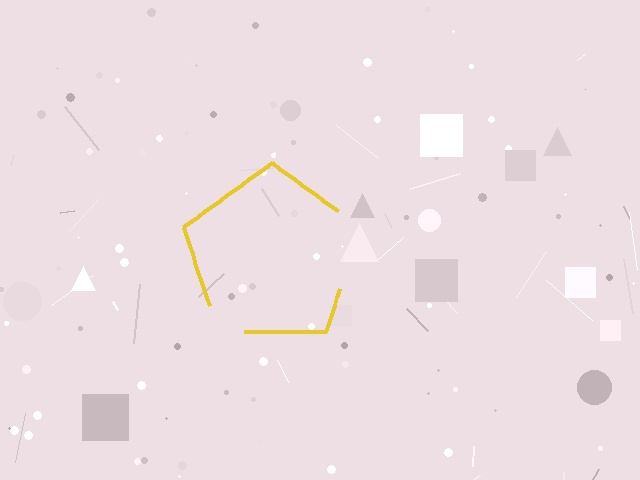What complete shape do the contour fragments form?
The contour fragments form a pentagon.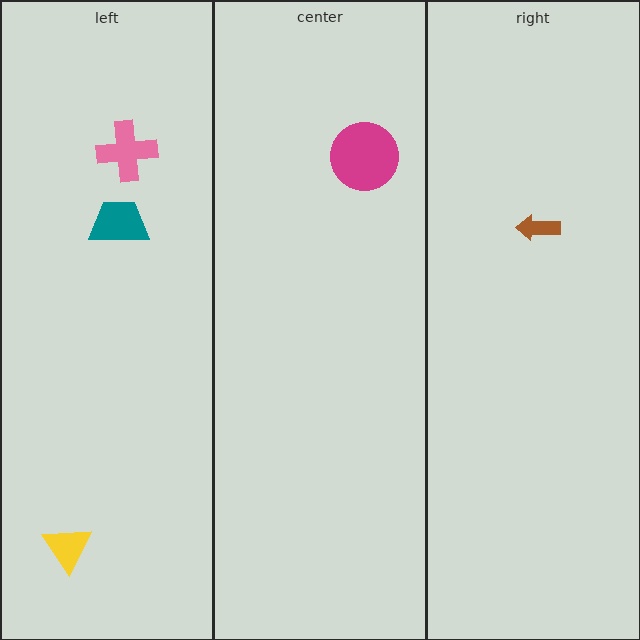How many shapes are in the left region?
3.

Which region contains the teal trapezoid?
The left region.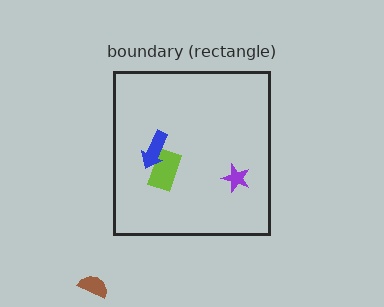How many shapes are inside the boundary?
3 inside, 1 outside.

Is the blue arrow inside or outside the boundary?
Inside.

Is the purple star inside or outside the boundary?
Inside.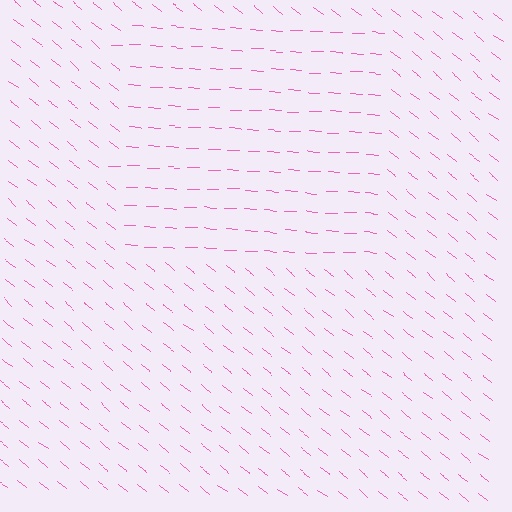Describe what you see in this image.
The image is filled with small pink line segments. A rectangle region in the image has lines oriented differently from the surrounding lines, creating a visible texture boundary.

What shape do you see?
I see a rectangle.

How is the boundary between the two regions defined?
The boundary is defined purely by a change in line orientation (approximately 35 degrees difference). All lines are the same color and thickness.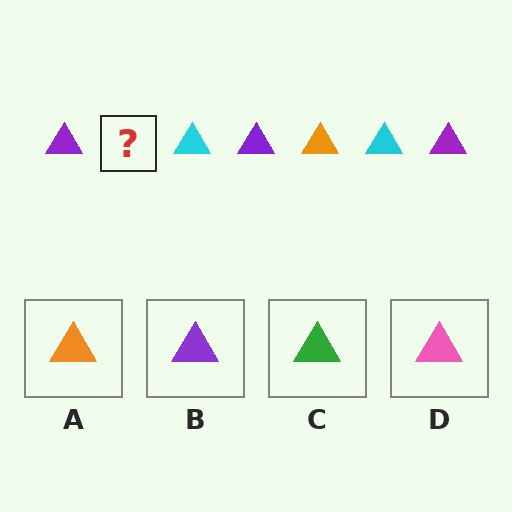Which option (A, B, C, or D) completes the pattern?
A.